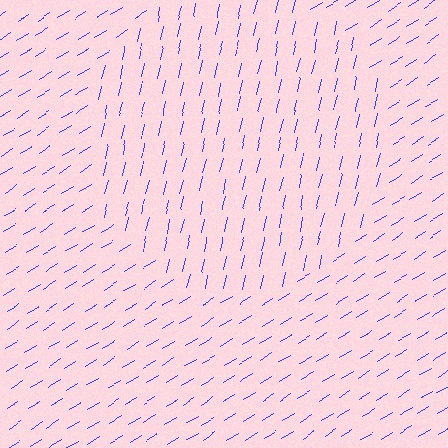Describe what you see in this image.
The image is filled with small blue line segments. A circle region in the image has lines oriented differently from the surrounding lines, creating a visible texture boundary.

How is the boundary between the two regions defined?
The boundary is defined purely by a change in line orientation (approximately 45 degrees difference). All lines are the same color and thickness.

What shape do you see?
I see a circle.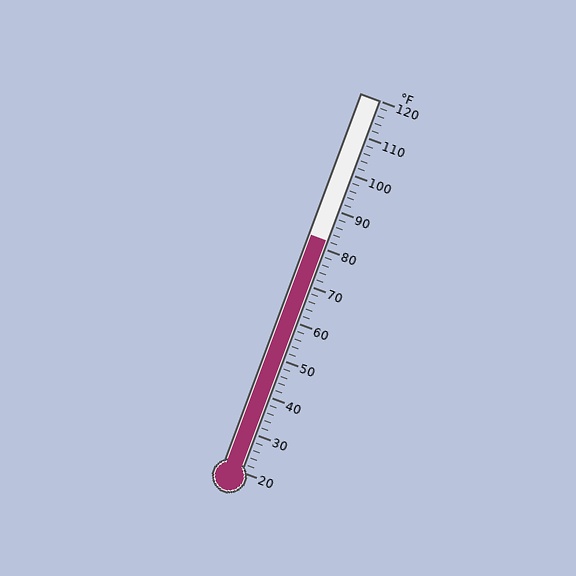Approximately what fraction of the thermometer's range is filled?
The thermometer is filled to approximately 60% of its range.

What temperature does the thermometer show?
The thermometer shows approximately 82°F.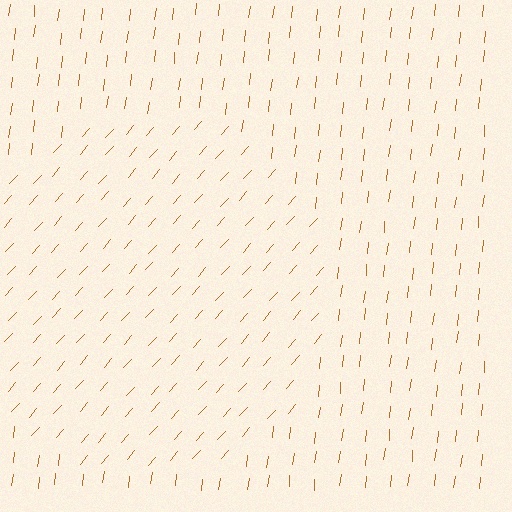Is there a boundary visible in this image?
Yes, there is a texture boundary formed by a change in line orientation.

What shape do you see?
I see a circle.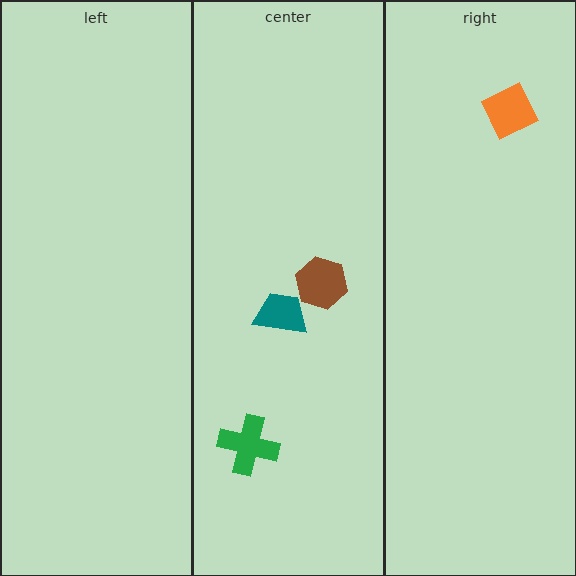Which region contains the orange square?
The right region.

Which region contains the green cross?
The center region.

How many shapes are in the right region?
1.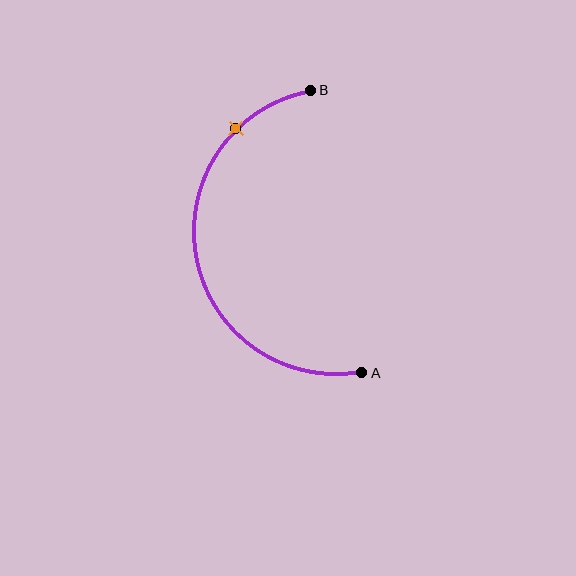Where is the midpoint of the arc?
The arc midpoint is the point on the curve farthest from the straight line joining A and B. It sits to the left of that line.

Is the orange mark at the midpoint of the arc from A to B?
No. The orange mark lies on the arc but is closer to endpoint B. The arc midpoint would be at the point on the curve equidistant along the arc from both A and B.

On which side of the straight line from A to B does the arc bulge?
The arc bulges to the left of the straight line connecting A and B.